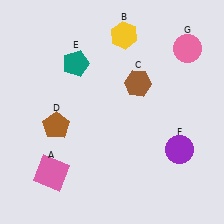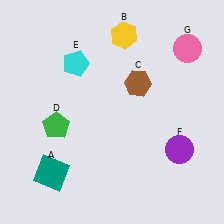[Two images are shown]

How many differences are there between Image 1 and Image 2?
There are 3 differences between the two images.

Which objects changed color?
A changed from pink to teal. D changed from brown to green. E changed from teal to cyan.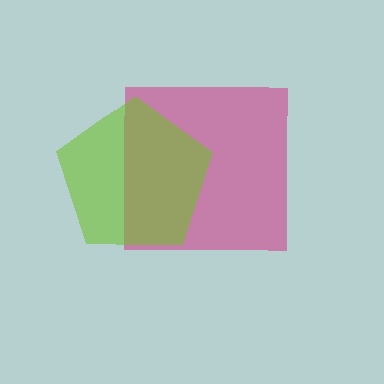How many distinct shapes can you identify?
There are 2 distinct shapes: a magenta square, a lime pentagon.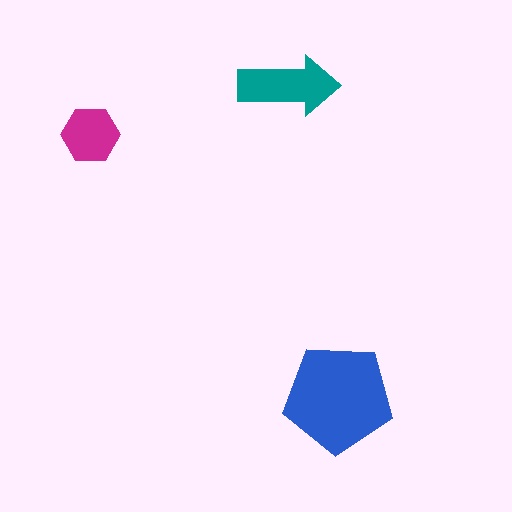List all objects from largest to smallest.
The blue pentagon, the teal arrow, the magenta hexagon.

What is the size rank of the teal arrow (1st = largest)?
2nd.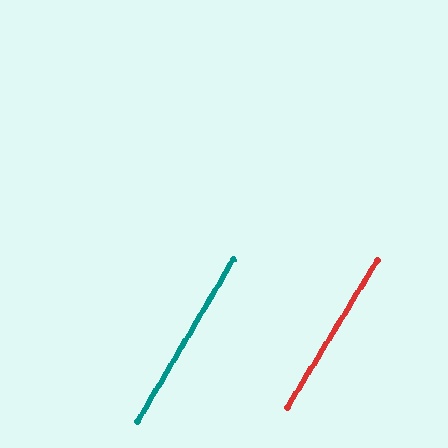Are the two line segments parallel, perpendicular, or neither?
Parallel — their directions differ by only 1.1°.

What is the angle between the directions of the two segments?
Approximately 1 degree.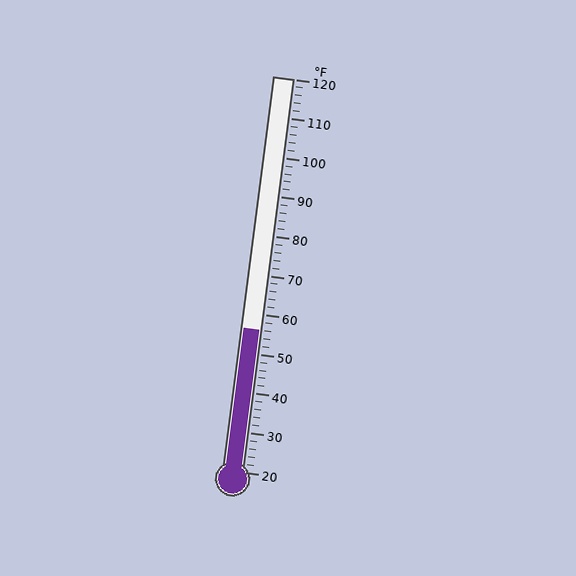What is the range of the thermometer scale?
The thermometer scale ranges from 20°F to 120°F.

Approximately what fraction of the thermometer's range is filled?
The thermometer is filled to approximately 35% of its range.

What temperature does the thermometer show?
The thermometer shows approximately 56°F.